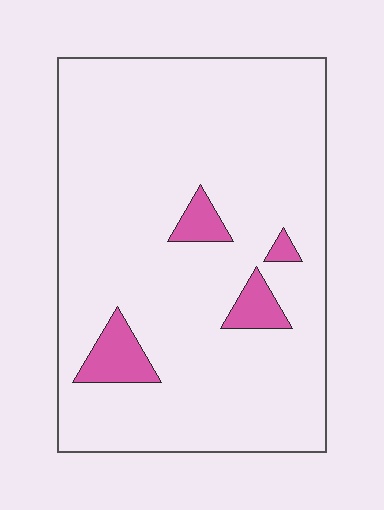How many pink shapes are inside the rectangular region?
4.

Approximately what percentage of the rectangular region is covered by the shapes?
Approximately 10%.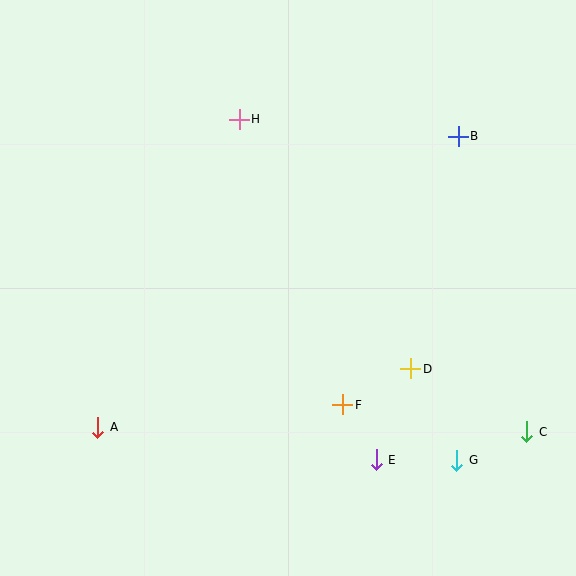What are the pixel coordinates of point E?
Point E is at (376, 460).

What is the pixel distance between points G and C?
The distance between G and C is 76 pixels.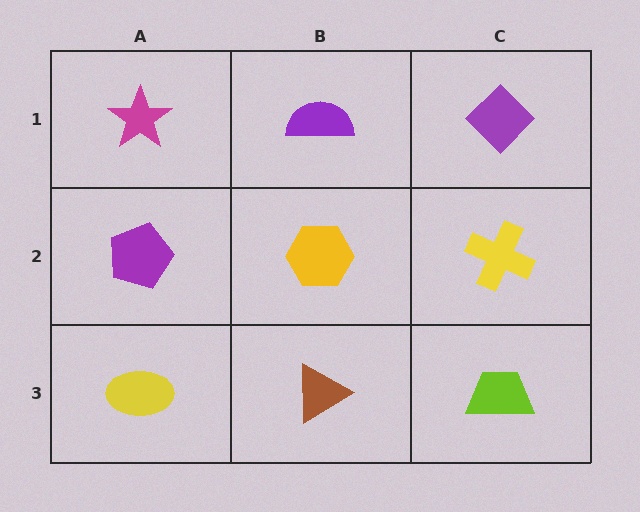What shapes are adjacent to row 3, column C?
A yellow cross (row 2, column C), a brown triangle (row 3, column B).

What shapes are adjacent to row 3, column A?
A purple pentagon (row 2, column A), a brown triangle (row 3, column B).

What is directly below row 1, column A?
A purple pentagon.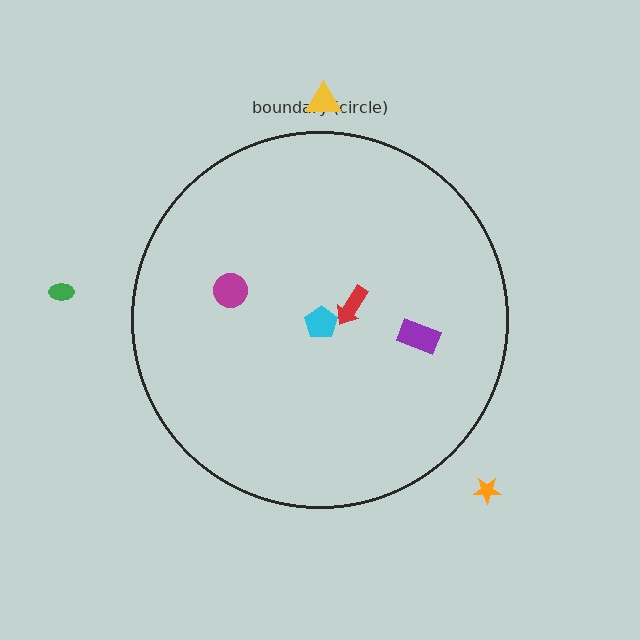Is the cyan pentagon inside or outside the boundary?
Inside.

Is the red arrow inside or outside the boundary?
Inside.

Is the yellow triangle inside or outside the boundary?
Outside.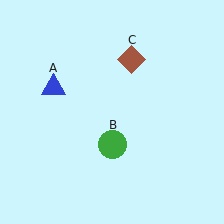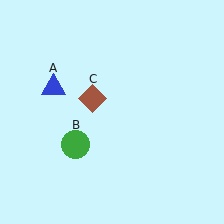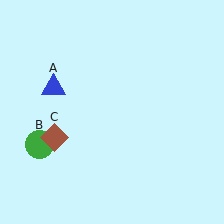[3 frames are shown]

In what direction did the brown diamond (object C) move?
The brown diamond (object C) moved down and to the left.